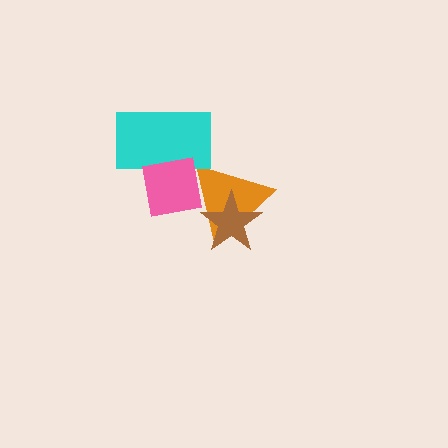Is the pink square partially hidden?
No, no other shape covers it.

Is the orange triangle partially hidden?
Yes, it is partially covered by another shape.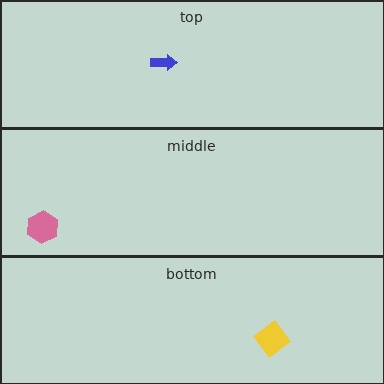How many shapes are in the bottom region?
1.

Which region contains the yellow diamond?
The bottom region.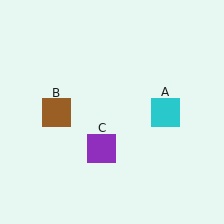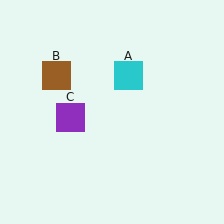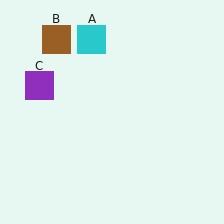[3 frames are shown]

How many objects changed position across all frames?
3 objects changed position: cyan square (object A), brown square (object B), purple square (object C).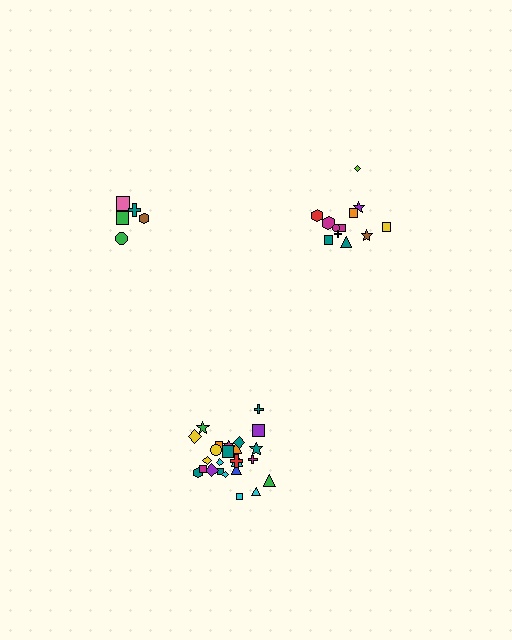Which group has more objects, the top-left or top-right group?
The top-right group.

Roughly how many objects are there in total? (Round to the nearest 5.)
Roughly 40 objects in total.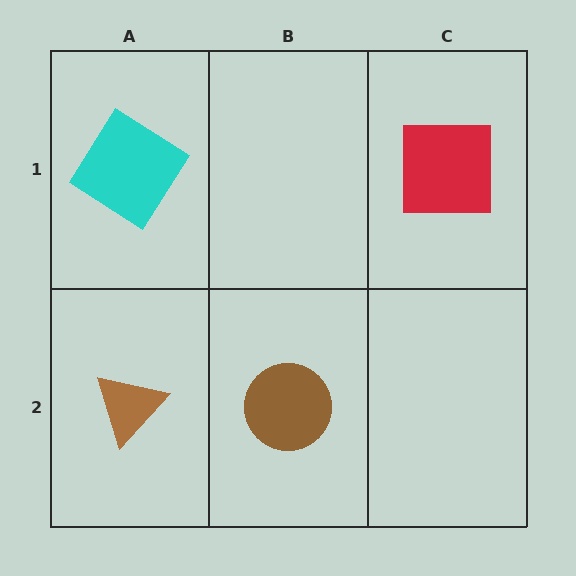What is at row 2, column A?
A brown triangle.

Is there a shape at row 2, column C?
No, that cell is empty.